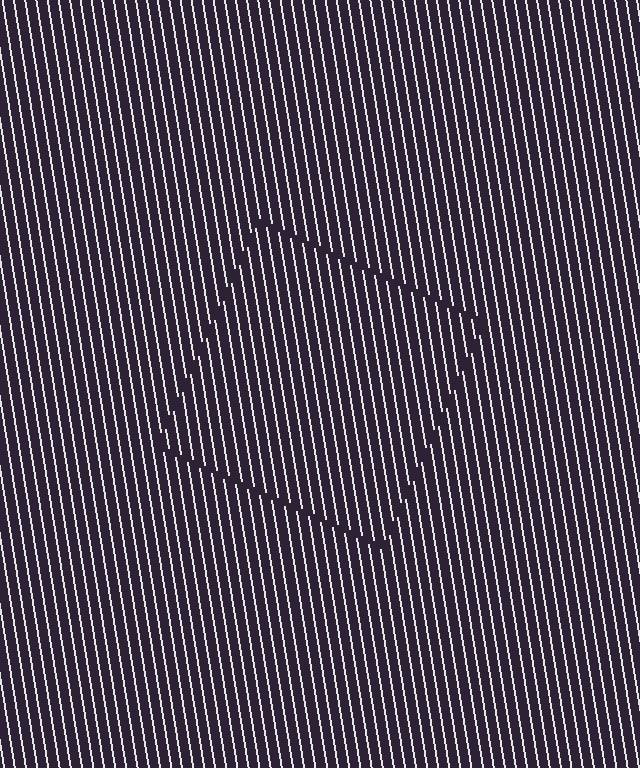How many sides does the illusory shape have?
4 sides — the line-ends trace a square.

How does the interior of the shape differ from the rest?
The interior of the shape contains the same grating, shifted by half a period — the contour is defined by the phase discontinuity where line-ends from the inner and outer gratings abut.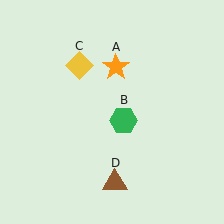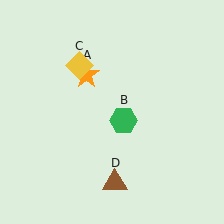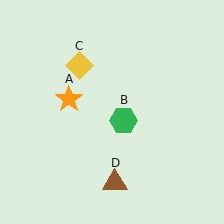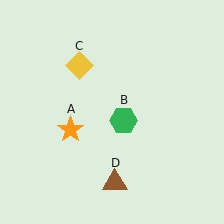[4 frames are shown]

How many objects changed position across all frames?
1 object changed position: orange star (object A).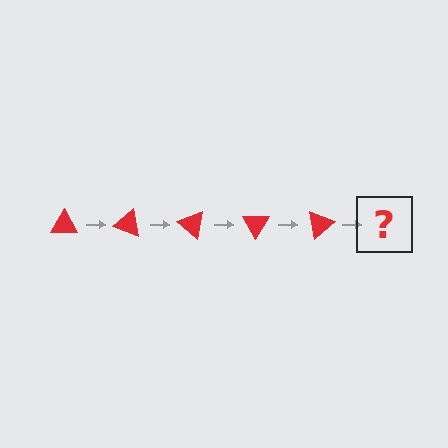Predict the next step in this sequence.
The next step is a red triangle rotated 100 degrees.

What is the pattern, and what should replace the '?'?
The pattern is that the triangle rotates 20 degrees each step. The '?' should be a red triangle rotated 100 degrees.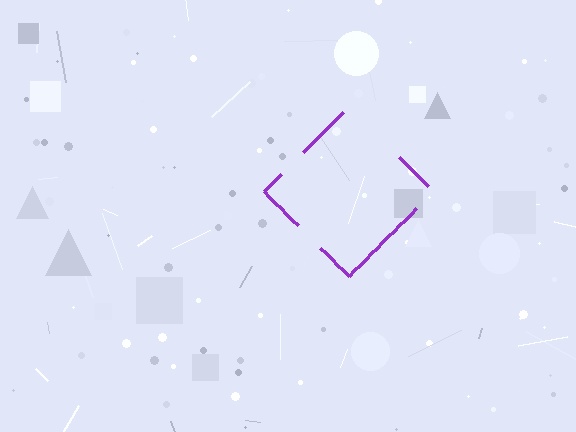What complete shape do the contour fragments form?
The contour fragments form a diamond.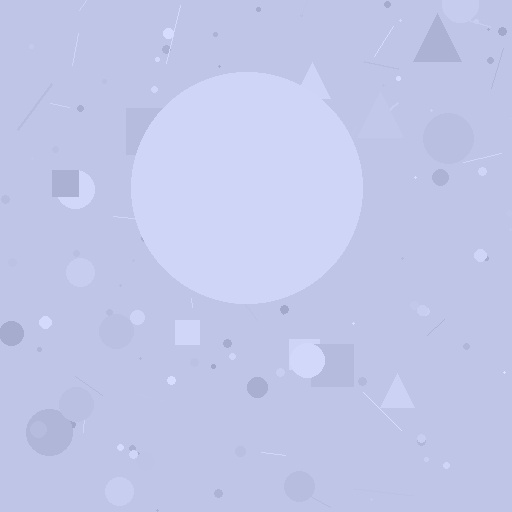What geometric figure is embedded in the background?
A circle is embedded in the background.